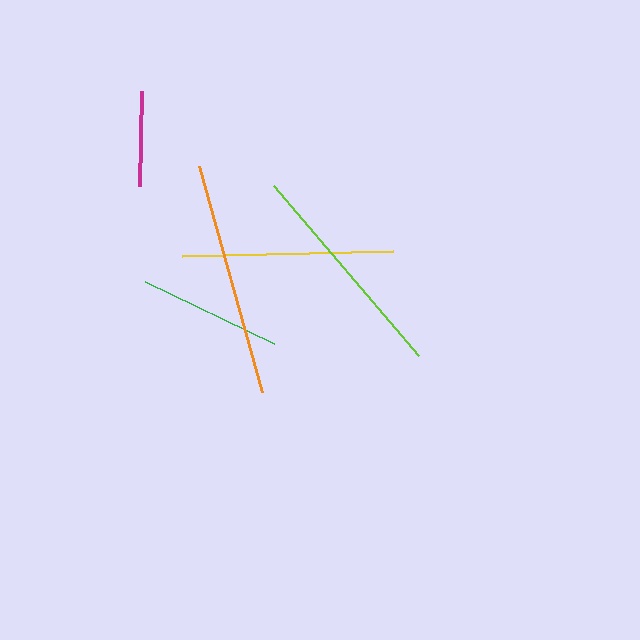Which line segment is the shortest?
The magenta line is the shortest at approximately 94 pixels.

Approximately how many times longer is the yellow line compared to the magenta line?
The yellow line is approximately 2.2 times the length of the magenta line.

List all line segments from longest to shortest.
From longest to shortest: orange, lime, yellow, green, magenta.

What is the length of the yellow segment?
The yellow segment is approximately 211 pixels long.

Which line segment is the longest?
The orange line is the longest at approximately 234 pixels.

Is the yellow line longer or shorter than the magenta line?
The yellow line is longer than the magenta line.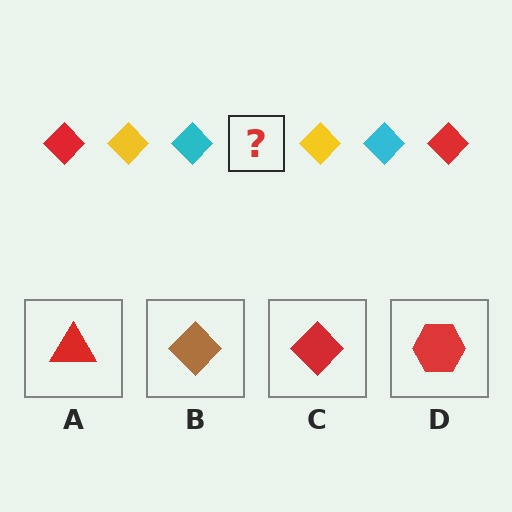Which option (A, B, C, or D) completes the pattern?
C.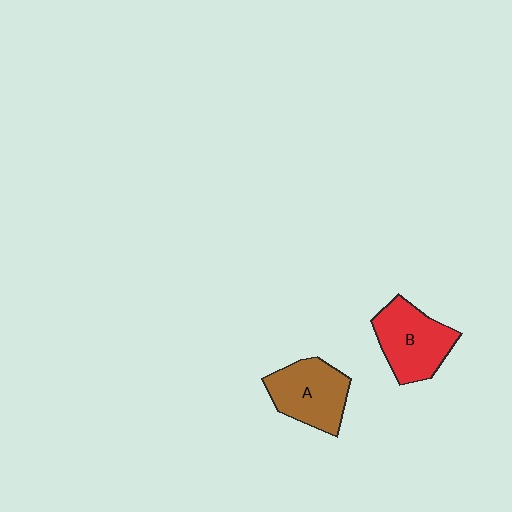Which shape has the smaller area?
Shape A (brown).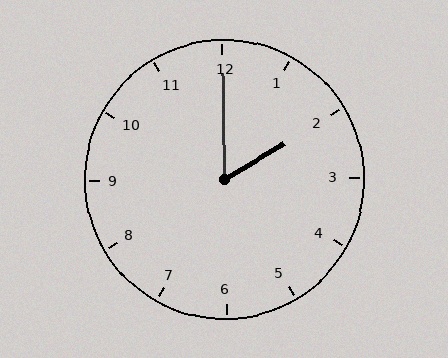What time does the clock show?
2:00.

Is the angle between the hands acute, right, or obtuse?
It is acute.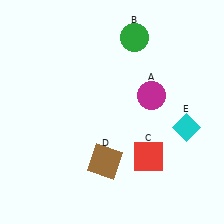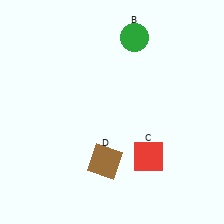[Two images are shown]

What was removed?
The magenta circle (A), the cyan diamond (E) were removed in Image 2.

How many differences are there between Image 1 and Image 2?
There are 2 differences between the two images.